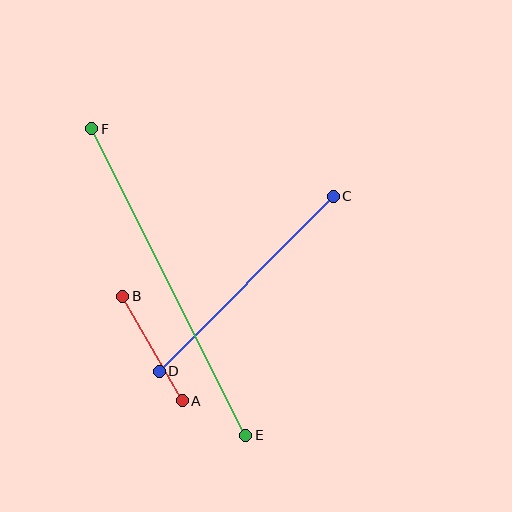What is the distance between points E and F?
The distance is approximately 343 pixels.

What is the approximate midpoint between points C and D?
The midpoint is at approximately (246, 284) pixels.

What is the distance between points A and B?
The distance is approximately 120 pixels.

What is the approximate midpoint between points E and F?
The midpoint is at approximately (169, 282) pixels.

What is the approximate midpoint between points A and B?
The midpoint is at approximately (153, 348) pixels.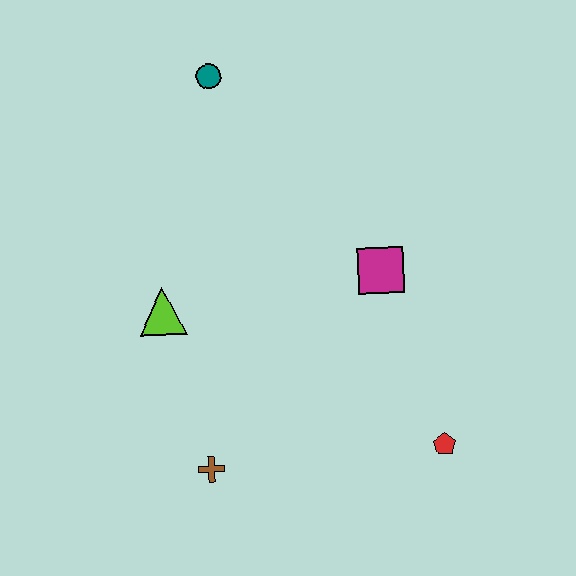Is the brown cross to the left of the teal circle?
Yes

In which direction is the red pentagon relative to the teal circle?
The red pentagon is below the teal circle.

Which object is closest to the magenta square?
The red pentagon is closest to the magenta square.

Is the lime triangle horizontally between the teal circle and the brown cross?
No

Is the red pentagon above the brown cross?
Yes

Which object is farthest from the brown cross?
The teal circle is farthest from the brown cross.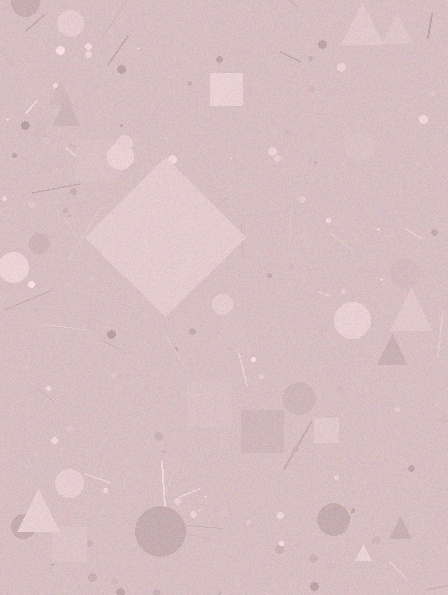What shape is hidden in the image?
A diamond is hidden in the image.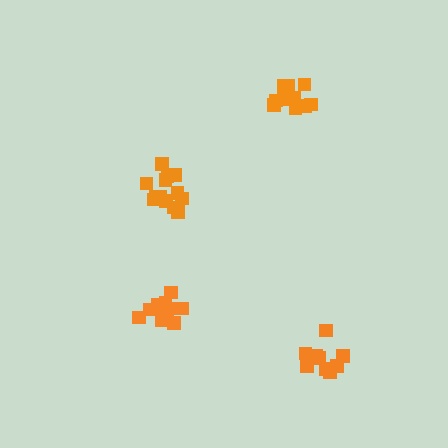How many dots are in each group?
Group 1: 9 dots, Group 2: 13 dots, Group 3: 11 dots, Group 4: 13 dots (46 total).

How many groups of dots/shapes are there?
There are 4 groups.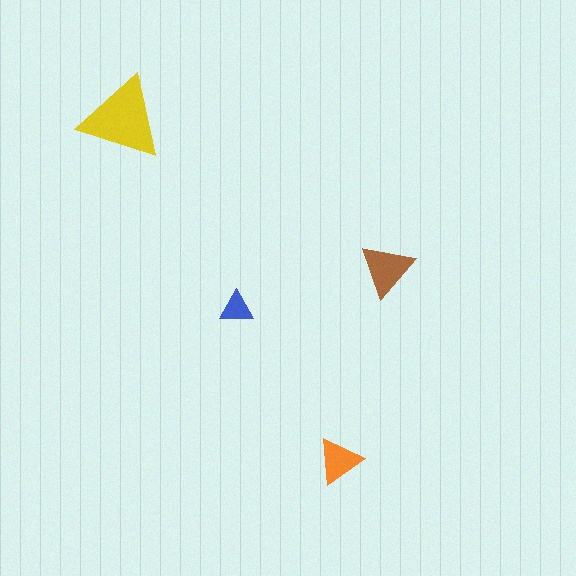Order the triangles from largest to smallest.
the yellow one, the brown one, the orange one, the blue one.